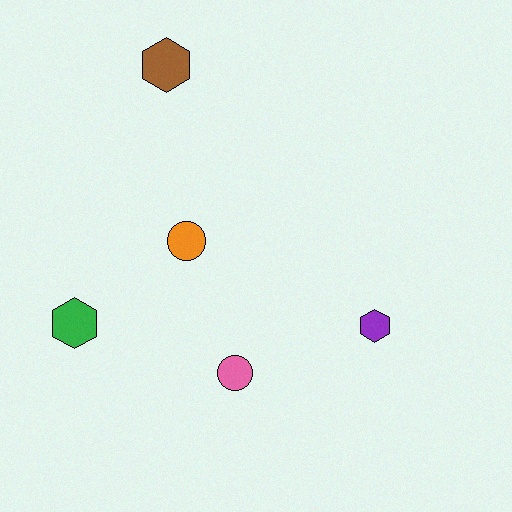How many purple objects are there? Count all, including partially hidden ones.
There is 1 purple object.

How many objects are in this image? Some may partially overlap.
There are 5 objects.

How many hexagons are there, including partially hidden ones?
There are 3 hexagons.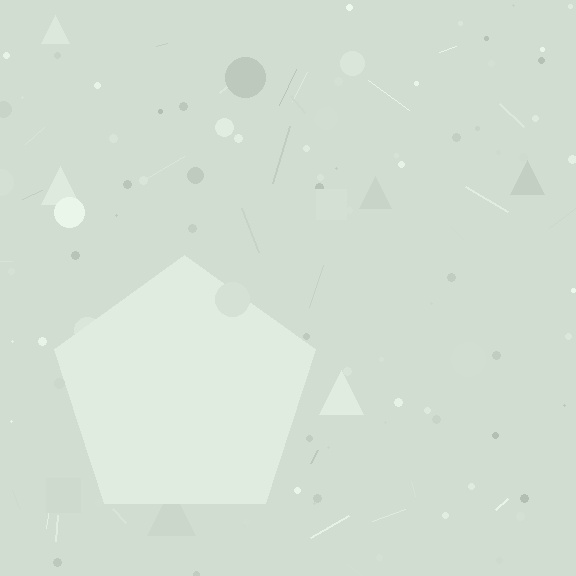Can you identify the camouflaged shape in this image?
The camouflaged shape is a pentagon.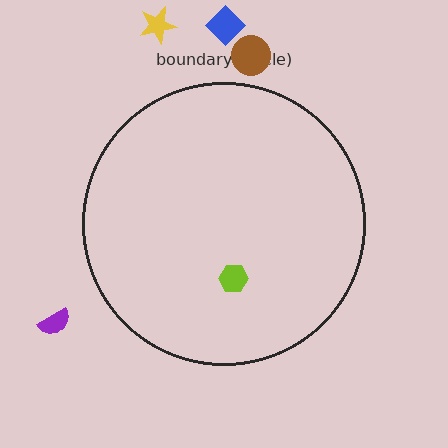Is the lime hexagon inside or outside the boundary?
Inside.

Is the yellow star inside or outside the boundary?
Outside.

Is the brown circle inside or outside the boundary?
Outside.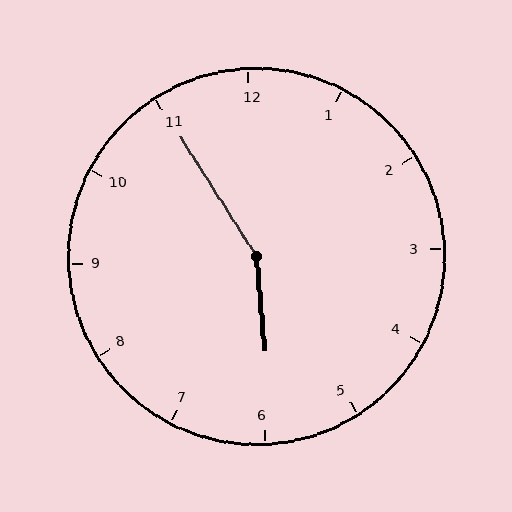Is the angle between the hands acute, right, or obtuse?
It is obtuse.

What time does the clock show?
5:55.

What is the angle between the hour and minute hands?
Approximately 152 degrees.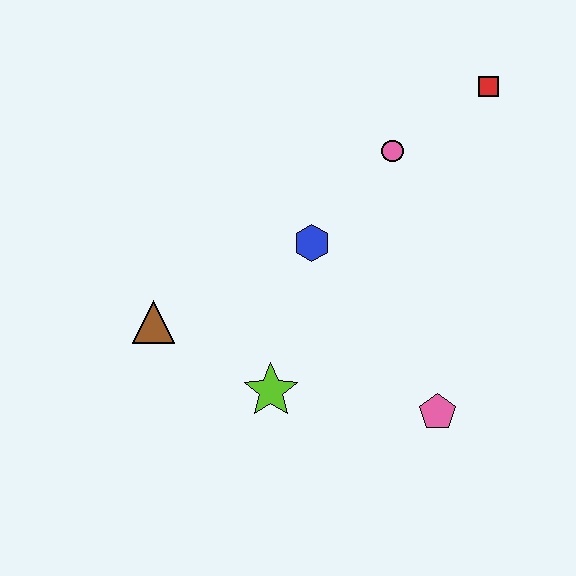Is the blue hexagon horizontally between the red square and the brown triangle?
Yes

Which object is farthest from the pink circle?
The brown triangle is farthest from the pink circle.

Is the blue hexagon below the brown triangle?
No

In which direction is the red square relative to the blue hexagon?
The red square is to the right of the blue hexagon.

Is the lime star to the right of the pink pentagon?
No